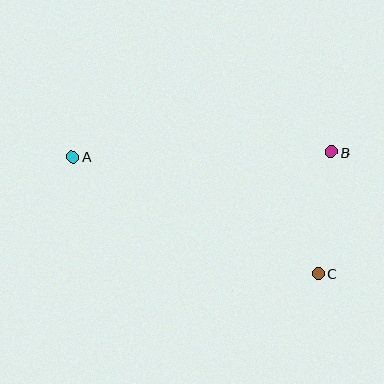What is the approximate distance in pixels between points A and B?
The distance between A and B is approximately 258 pixels.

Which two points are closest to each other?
Points B and C are closest to each other.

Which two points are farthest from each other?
Points A and C are farthest from each other.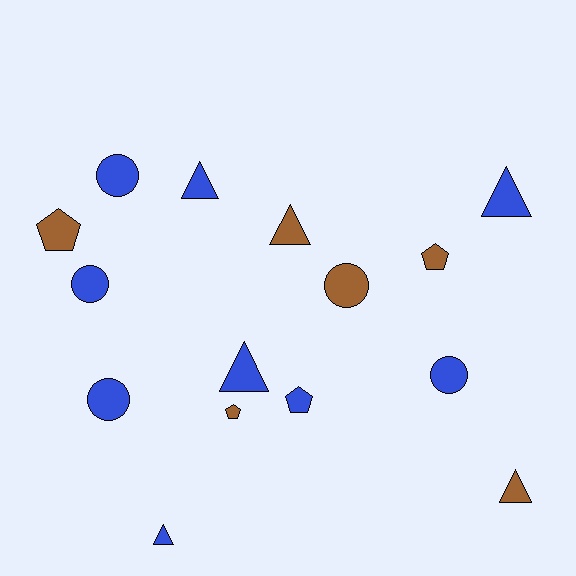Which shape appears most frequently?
Triangle, with 6 objects.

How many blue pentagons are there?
There is 1 blue pentagon.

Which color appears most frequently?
Blue, with 9 objects.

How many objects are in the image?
There are 15 objects.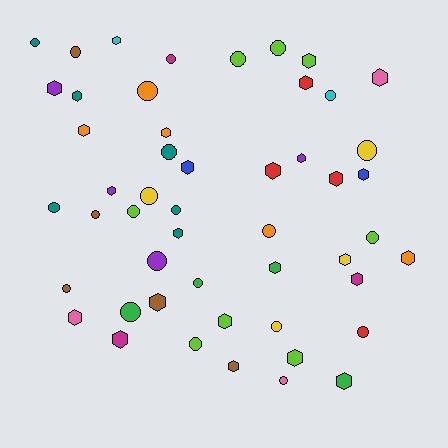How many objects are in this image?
There are 50 objects.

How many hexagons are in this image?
There are 26 hexagons.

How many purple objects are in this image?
There are 4 purple objects.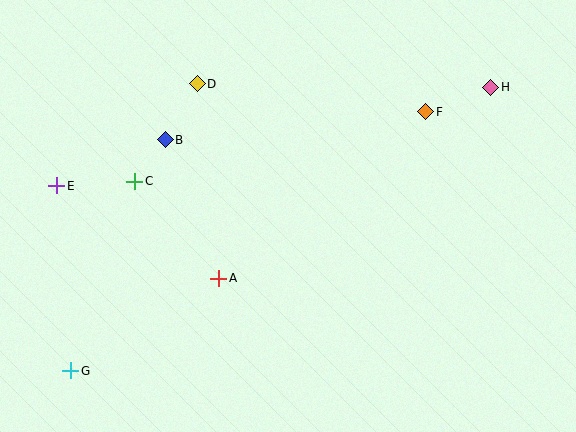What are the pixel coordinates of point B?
Point B is at (165, 140).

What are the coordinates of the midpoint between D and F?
The midpoint between D and F is at (311, 98).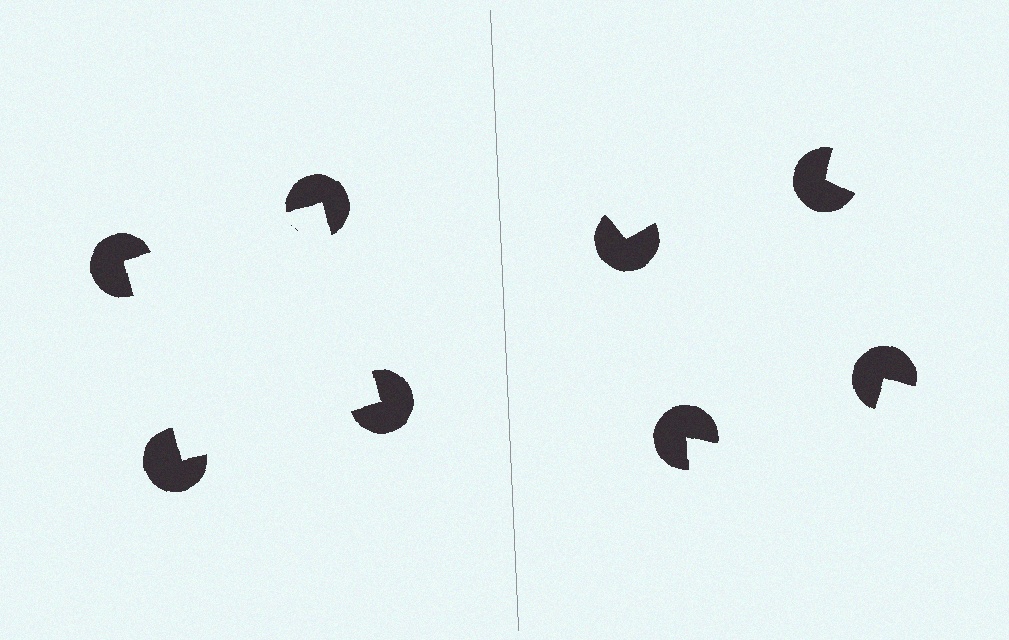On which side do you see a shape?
An illusory square appears on the left side. On the right side the wedge cuts are rotated, so no coherent shape forms.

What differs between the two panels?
The pac-man discs are positioned identically on both sides; only the wedge orientations differ. On the left they align to a square; on the right they are misaligned.